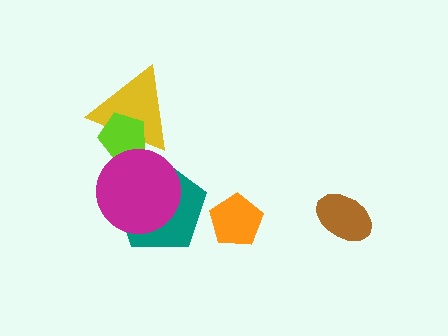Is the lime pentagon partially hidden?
Yes, it is partially covered by another shape.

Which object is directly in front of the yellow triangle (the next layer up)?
The lime pentagon is directly in front of the yellow triangle.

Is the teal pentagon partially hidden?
Yes, it is partially covered by another shape.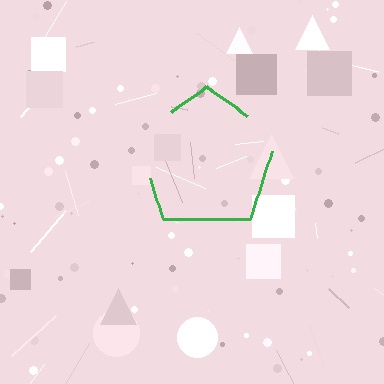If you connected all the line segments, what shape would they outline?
They would outline a pentagon.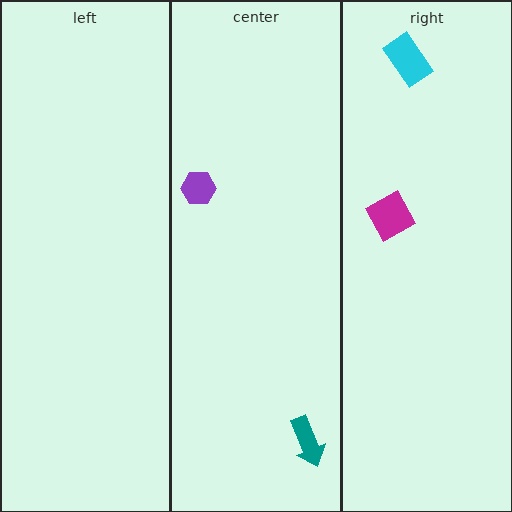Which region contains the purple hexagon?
The center region.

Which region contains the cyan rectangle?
The right region.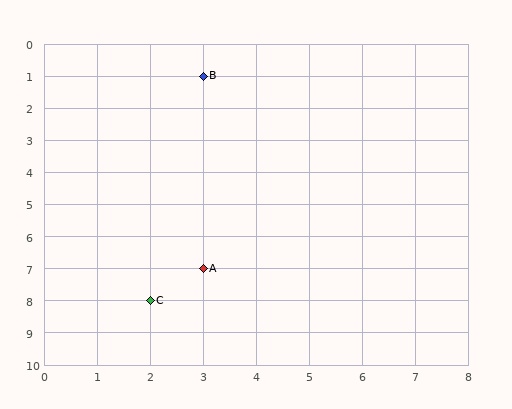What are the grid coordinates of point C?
Point C is at grid coordinates (2, 8).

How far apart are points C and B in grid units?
Points C and B are 1 column and 7 rows apart (about 7.1 grid units diagonally).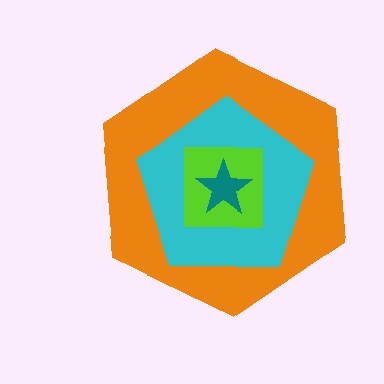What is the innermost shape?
The teal star.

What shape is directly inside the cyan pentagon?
The lime square.